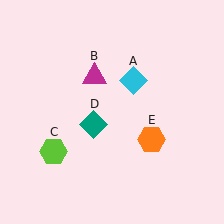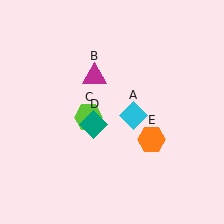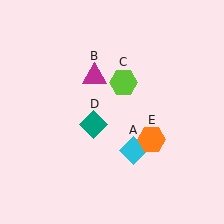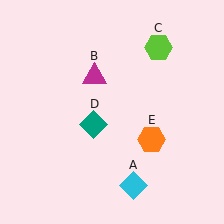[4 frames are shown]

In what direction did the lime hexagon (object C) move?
The lime hexagon (object C) moved up and to the right.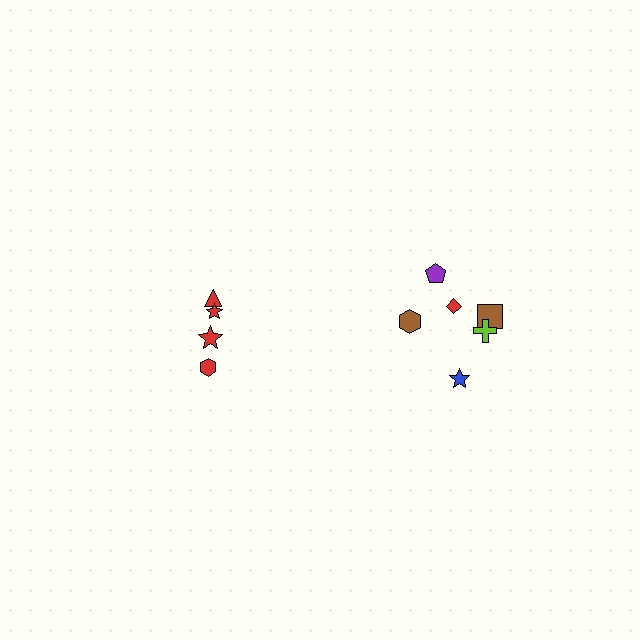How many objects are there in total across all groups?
There are 10 objects.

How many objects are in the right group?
There are 6 objects.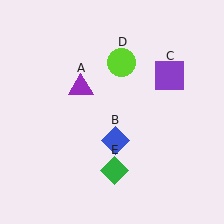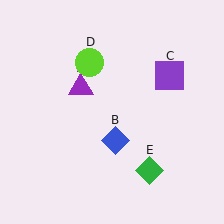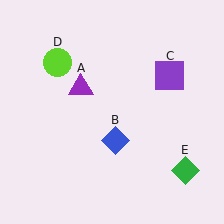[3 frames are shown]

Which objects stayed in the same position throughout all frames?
Purple triangle (object A) and blue diamond (object B) and purple square (object C) remained stationary.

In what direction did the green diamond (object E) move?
The green diamond (object E) moved right.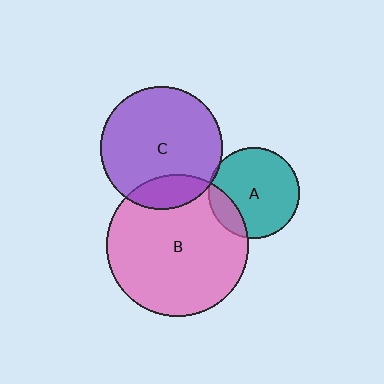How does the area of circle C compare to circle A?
Approximately 1.8 times.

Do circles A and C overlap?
Yes.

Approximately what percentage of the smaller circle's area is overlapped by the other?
Approximately 5%.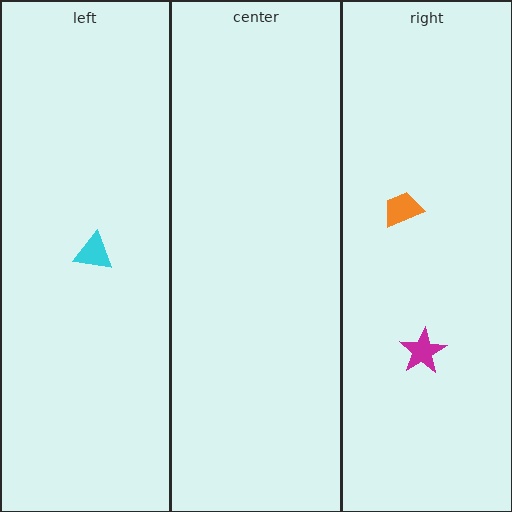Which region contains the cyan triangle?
The left region.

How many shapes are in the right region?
2.